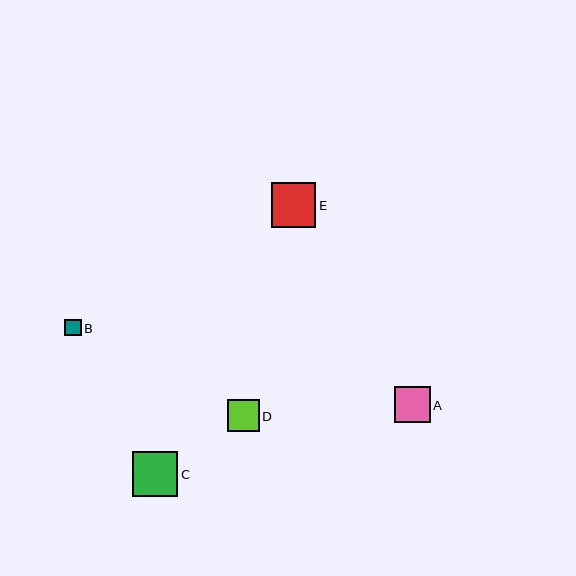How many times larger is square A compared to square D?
Square A is approximately 1.1 times the size of square D.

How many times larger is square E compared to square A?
Square E is approximately 1.2 times the size of square A.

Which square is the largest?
Square C is the largest with a size of approximately 45 pixels.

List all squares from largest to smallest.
From largest to smallest: C, E, A, D, B.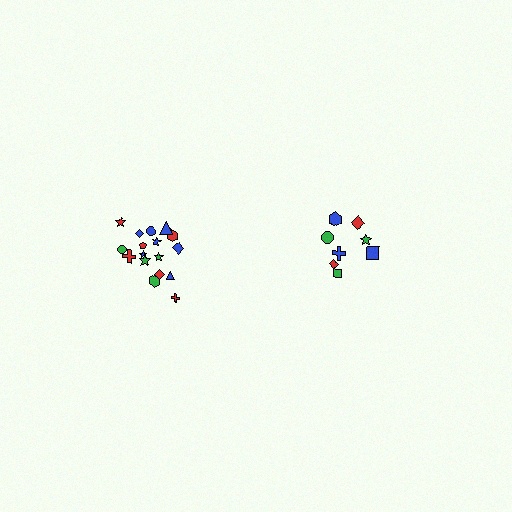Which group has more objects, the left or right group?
The left group.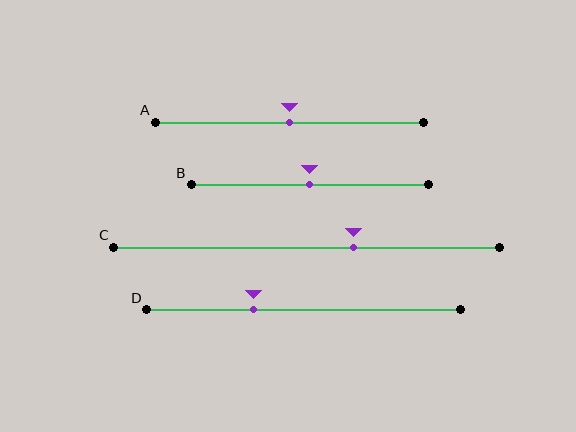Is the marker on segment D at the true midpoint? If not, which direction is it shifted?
No, the marker on segment D is shifted to the left by about 16% of the segment length.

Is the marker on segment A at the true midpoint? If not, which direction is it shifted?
Yes, the marker on segment A is at the true midpoint.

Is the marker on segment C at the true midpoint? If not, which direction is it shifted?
No, the marker on segment C is shifted to the right by about 12% of the segment length.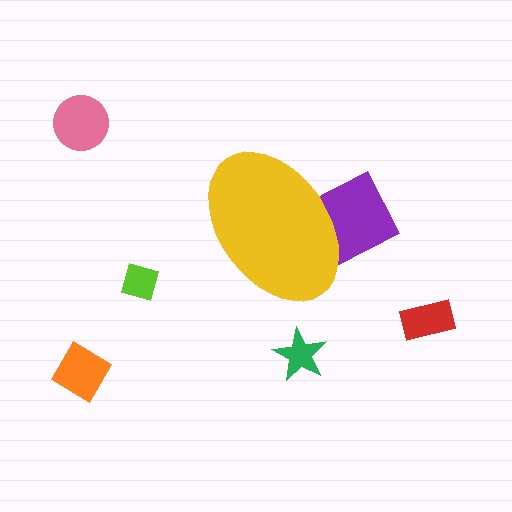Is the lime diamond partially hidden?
No, the lime diamond is fully visible.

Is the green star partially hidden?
No, the green star is fully visible.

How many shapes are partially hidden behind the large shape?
1 shape is partially hidden.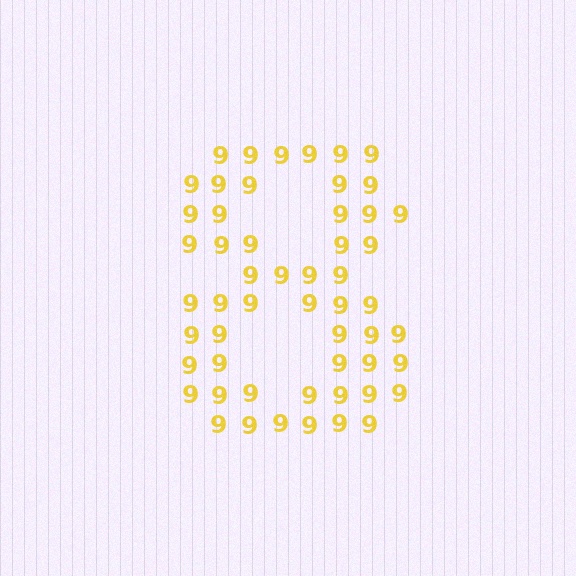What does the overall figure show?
The overall figure shows the digit 8.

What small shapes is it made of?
It is made of small digit 9's.